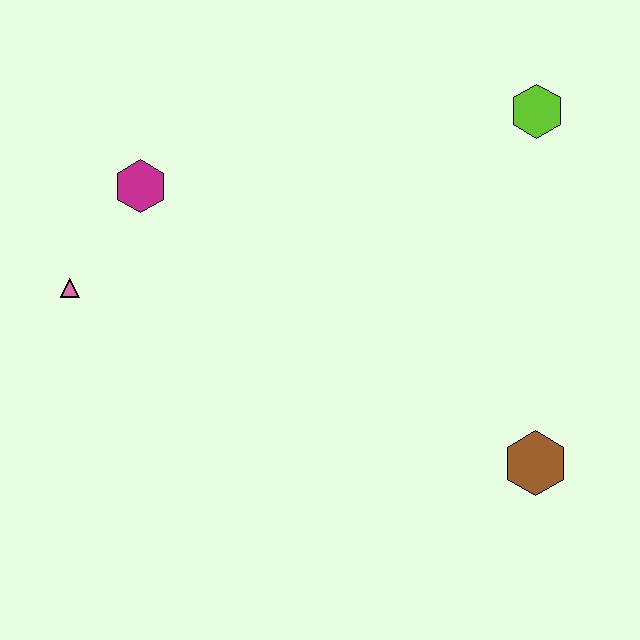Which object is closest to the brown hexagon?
The lime hexagon is closest to the brown hexagon.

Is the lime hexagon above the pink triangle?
Yes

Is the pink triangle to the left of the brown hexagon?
Yes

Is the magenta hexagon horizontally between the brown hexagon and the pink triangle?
Yes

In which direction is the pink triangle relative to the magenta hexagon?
The pink triangle is below the magenta hexagon.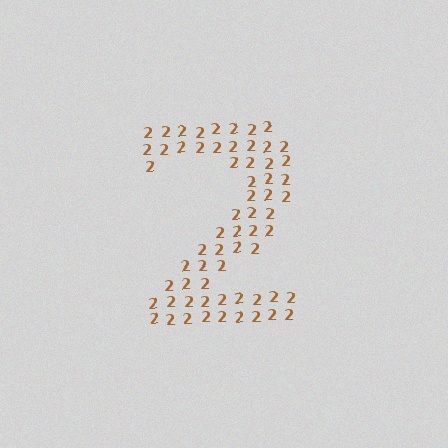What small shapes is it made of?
It is made of small digit 2's.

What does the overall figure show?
The overall figure shows the digit 2.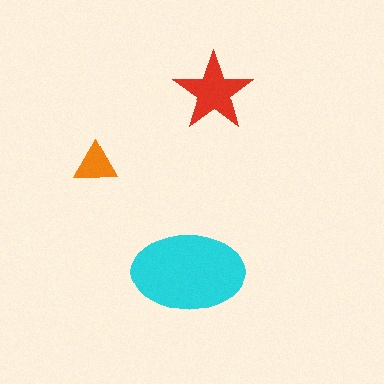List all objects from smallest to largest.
The orange triangle, the red star, the cyan ellipse.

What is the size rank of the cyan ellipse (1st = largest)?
1st.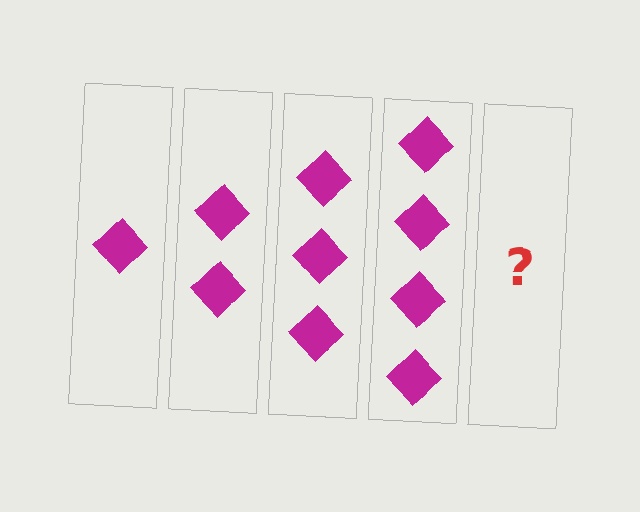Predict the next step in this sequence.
The next step is 5 diamonds.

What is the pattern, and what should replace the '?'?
The pattern is that each step adds one more diamond. The '?' should be 5 diamonds.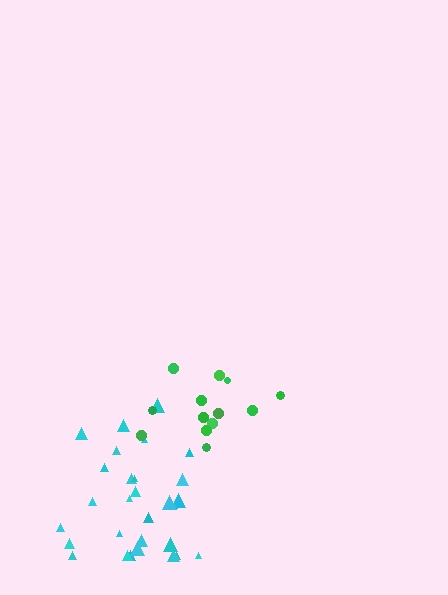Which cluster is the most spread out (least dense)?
Cyan.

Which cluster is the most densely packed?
Green.